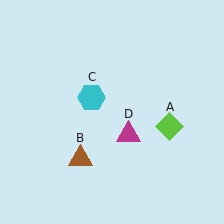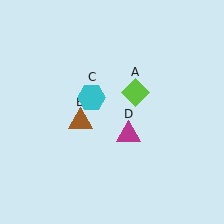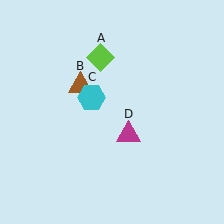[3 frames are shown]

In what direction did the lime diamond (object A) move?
The lime diamond (object A) moved up and to the left.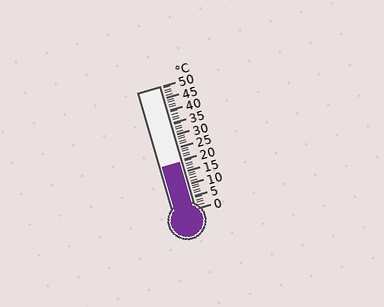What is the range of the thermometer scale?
The thermometer scale ranges from 0°C to 50°C.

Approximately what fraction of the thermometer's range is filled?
The thermometer is filled to approximately 40% of its range.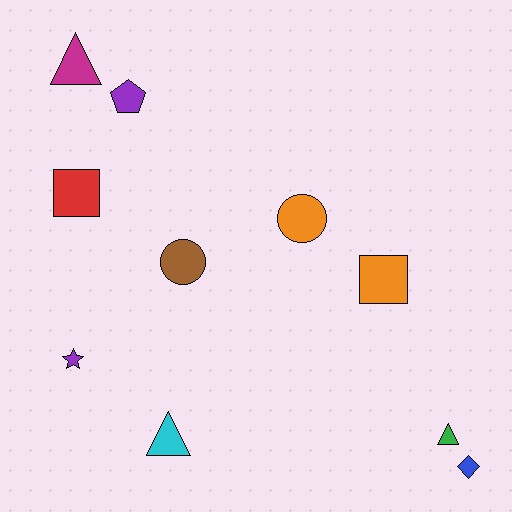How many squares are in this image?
There are 2 squares.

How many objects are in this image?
There are 10 objects.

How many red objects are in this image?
There is 1 red object.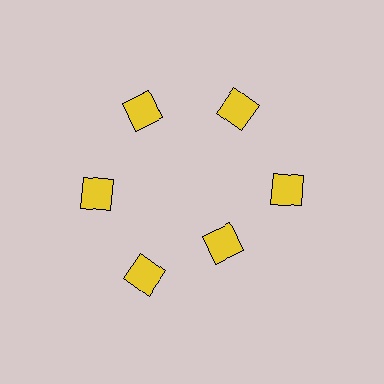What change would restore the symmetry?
The symmetry would be restored by moving it outward, back onto the ring so that all 6 diamonds sit at equal angles and equal distance from the center.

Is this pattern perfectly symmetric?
No. The 6 yellow diamonds are arranged in a ring, but one element near the 5 o'clock position is pulled inward toward the center, breaking the 6-fold rotational symmetry.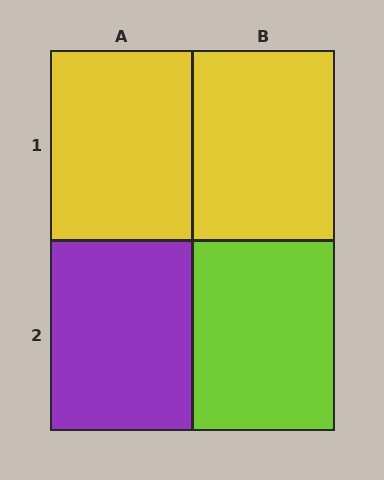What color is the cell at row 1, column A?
Yellow.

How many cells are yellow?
2 cells are yellow.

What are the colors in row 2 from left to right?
Purple, lime.